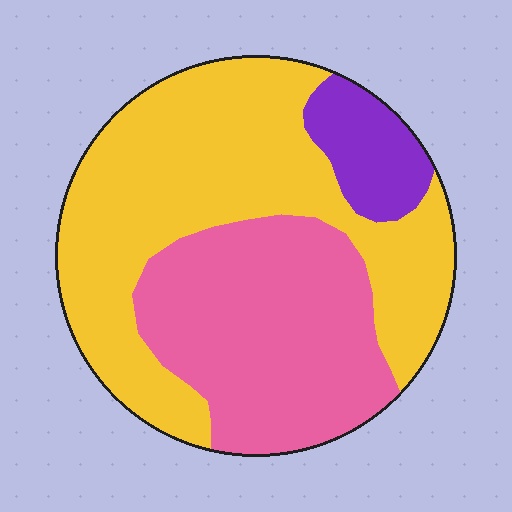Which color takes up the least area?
Purple, at roughly 10%.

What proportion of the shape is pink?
Pink takes up about three eighths (3/8) of the shape.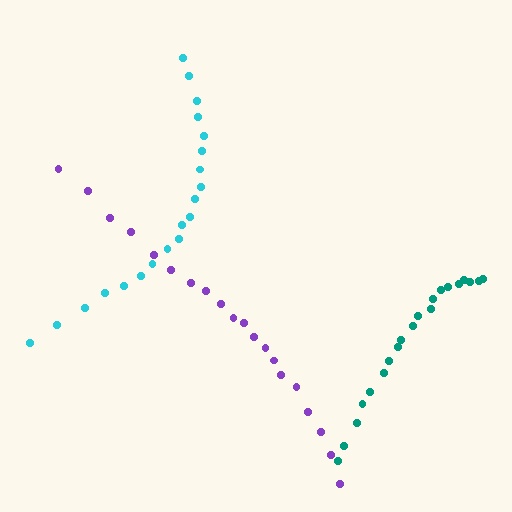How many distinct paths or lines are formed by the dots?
There are 3 distinct paths.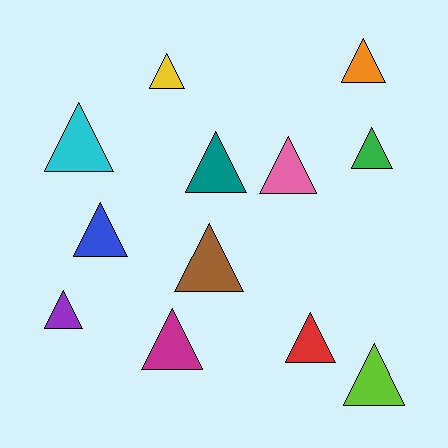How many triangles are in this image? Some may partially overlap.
There are 12 triangles.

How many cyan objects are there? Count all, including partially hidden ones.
There is 1 cyan object.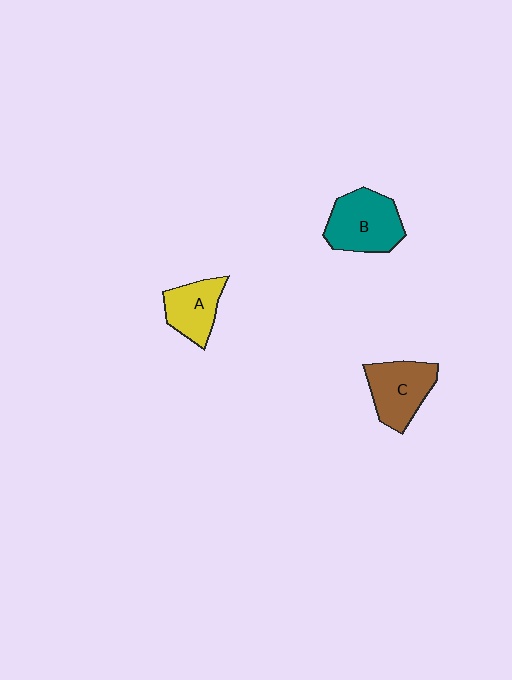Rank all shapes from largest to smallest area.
From largest to smallest: B (teal), C (brown), A (yellow).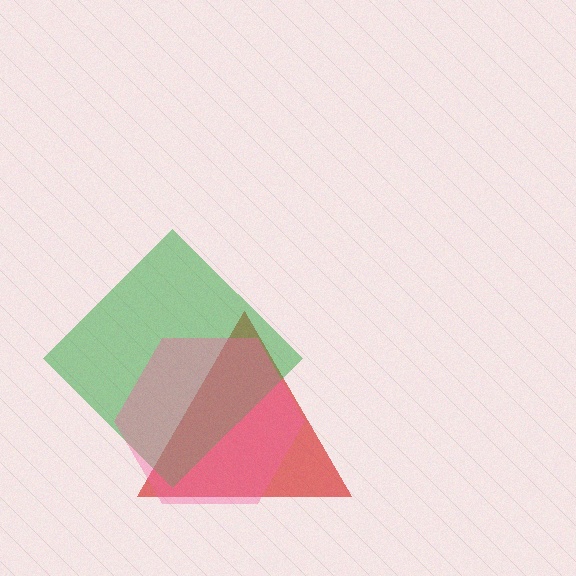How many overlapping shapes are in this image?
There are 3 overlapping shapes in the image.